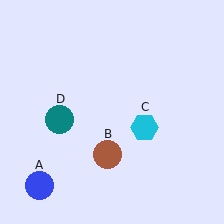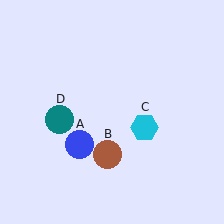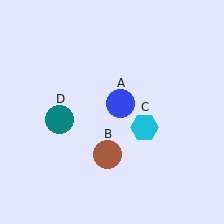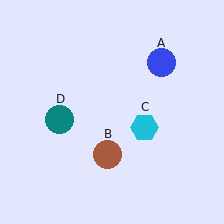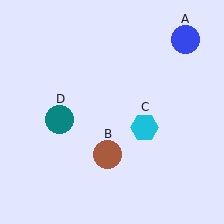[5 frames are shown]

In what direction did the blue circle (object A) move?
The blue circle (object A) moved up and to the right.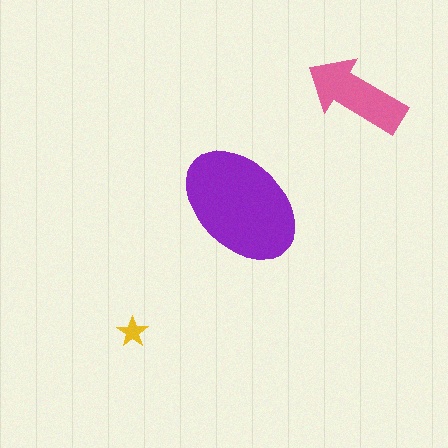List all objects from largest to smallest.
The purple ellipse, the pink arrow, the yellow star.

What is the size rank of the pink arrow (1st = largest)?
2nd.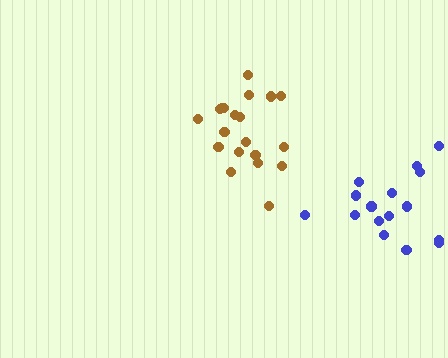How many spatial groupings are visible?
There are 2 spatial groupings.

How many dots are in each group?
Group 1: 20 dots, Group 2: 16 dots (36 total).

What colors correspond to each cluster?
The clusters are colored: brown, blue.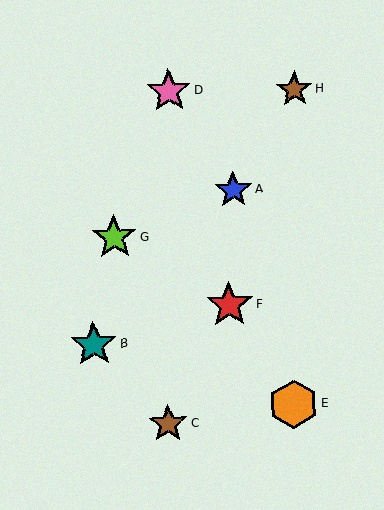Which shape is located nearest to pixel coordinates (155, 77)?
The pink star (labeled D) at (169, 91) is nearest to that location.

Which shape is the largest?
The orange hexagon (labeled E) is the largest.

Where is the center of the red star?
The center of the red star is at (229, 305).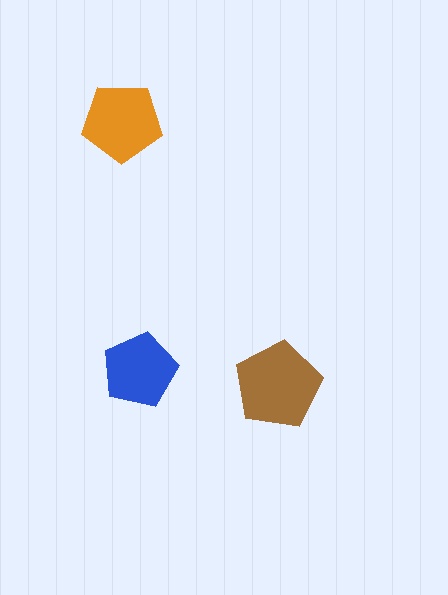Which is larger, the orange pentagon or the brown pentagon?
The brown one.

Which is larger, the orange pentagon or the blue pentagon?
The orange one.